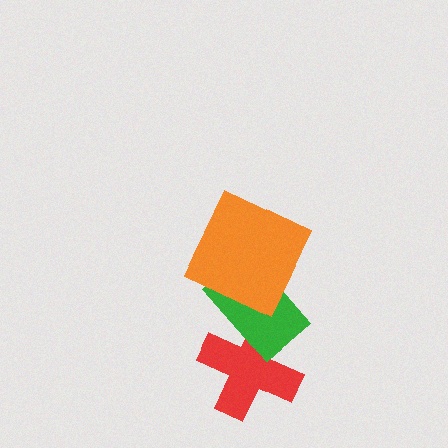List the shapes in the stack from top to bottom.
From top to bottom: the orange square, the green rectangle, the red cross.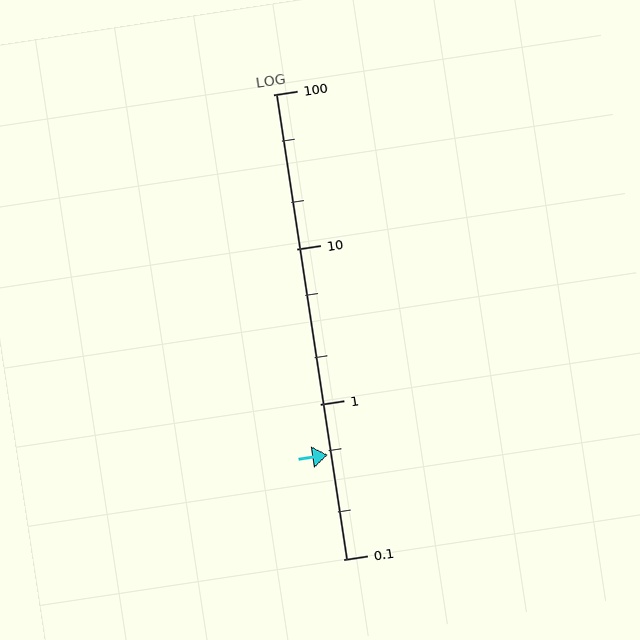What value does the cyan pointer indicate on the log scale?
The pointer indicates approximately 0.47.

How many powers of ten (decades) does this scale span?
The scale spans 3 decades, from 0.1 to 100.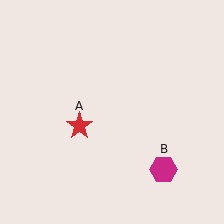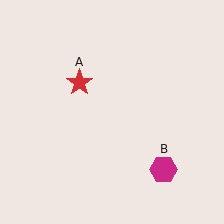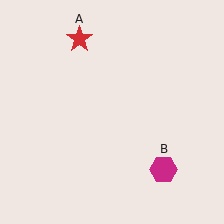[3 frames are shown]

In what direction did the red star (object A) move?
The red star (object A) moved up.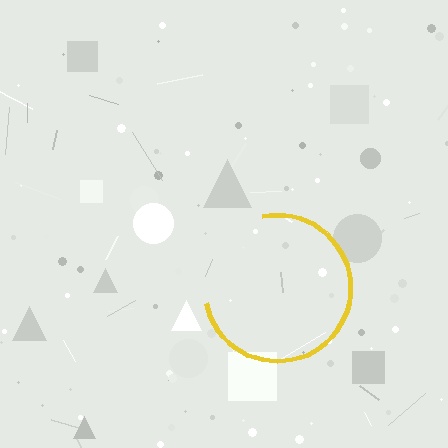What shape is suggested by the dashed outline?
The dashed outline suggests a circle.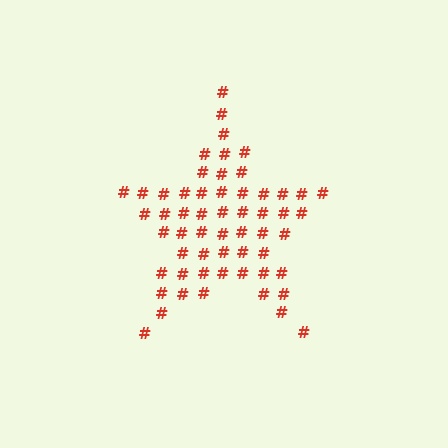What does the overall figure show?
The overall figure shows a star.